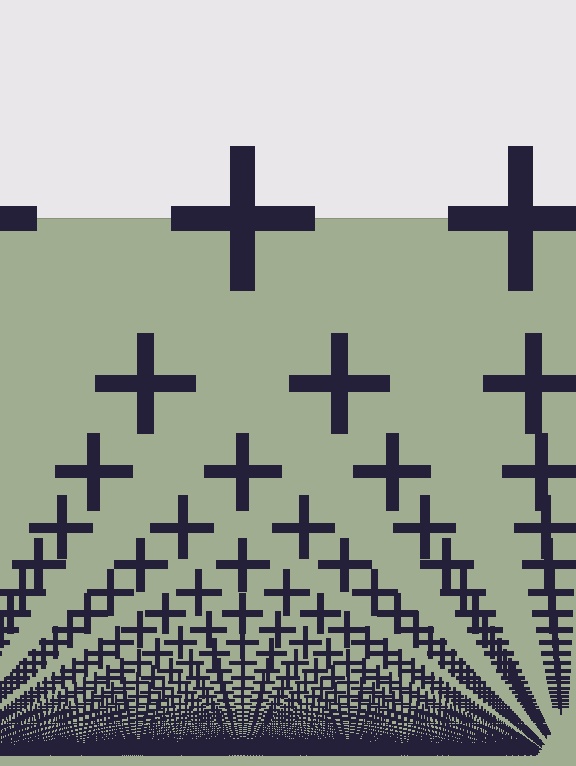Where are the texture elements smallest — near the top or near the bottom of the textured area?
Near the bottom.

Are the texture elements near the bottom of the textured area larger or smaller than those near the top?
Smaller. The gradient is inverted — elements near the bottom are smaller and denser.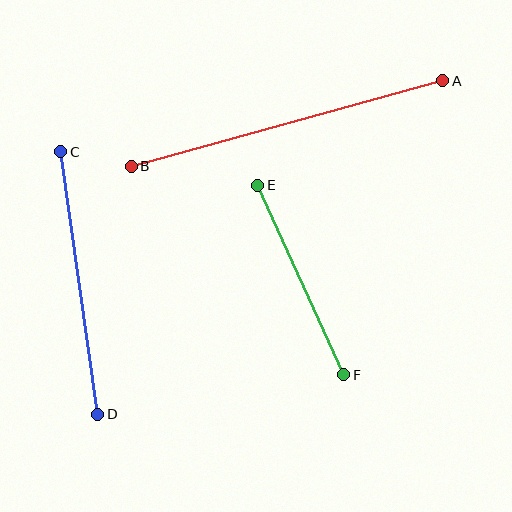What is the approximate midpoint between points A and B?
The midpoint is at approximately (287, 123) pixels.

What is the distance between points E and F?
The distance is approximately 208 pixels.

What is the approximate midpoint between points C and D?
The midpoint is at approximately (79, 283) pixels.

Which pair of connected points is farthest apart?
Points A and B are farthest apart.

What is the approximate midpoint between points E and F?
The midpoint is at approximately (301, 280) pixels.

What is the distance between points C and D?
The distance is approximately 265 pixels.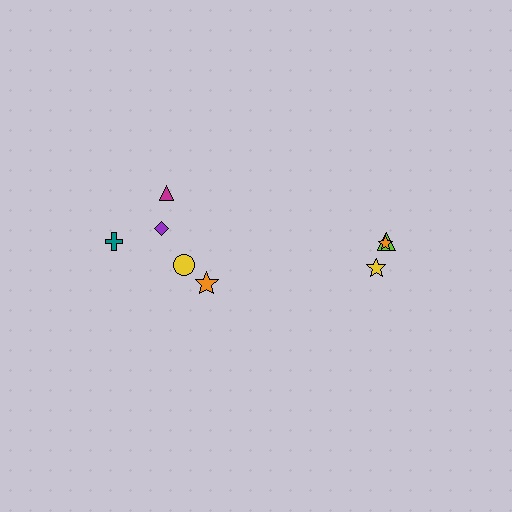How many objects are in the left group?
There are 5 objects.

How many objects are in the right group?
There are 3 objects.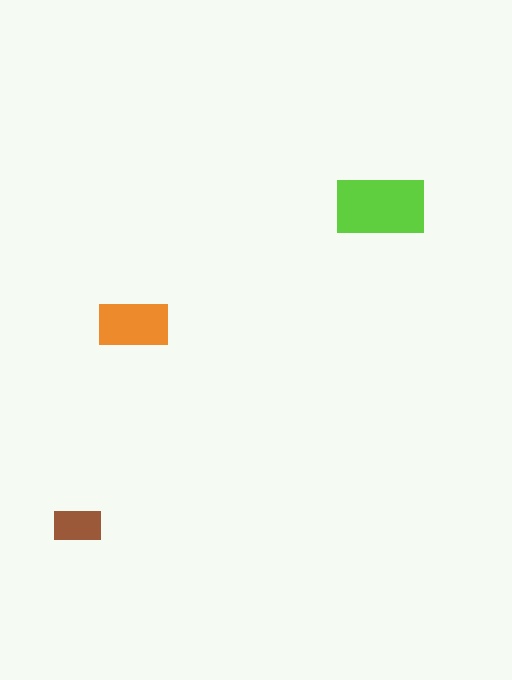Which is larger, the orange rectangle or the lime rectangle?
The lime one.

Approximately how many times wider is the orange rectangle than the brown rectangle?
About 1.5 times wider.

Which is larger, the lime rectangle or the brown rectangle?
The lime one.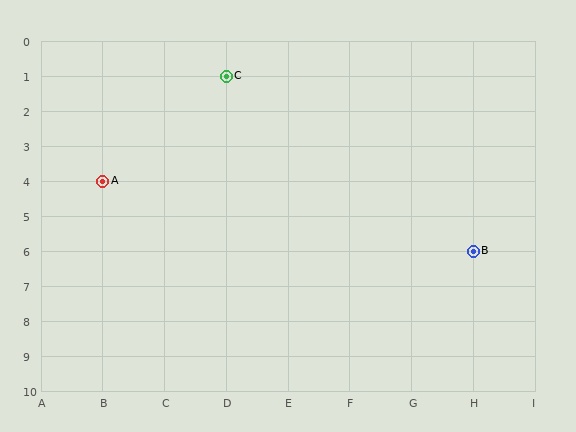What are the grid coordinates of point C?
Point C is at grid coordinates (D, 1).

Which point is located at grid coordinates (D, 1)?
Point C is at (D, 1).